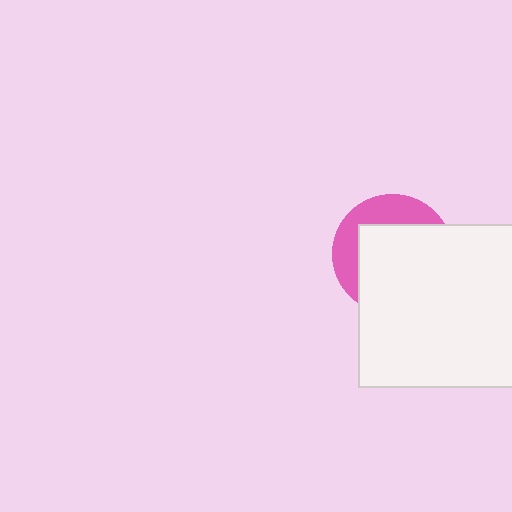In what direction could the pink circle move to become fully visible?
The pink circle could move toward the upper-left. That would shift it out from behind the white square entirely.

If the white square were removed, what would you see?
You would see the complete pink circle.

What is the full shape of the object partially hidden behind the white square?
The partially hidden object is a pink circle.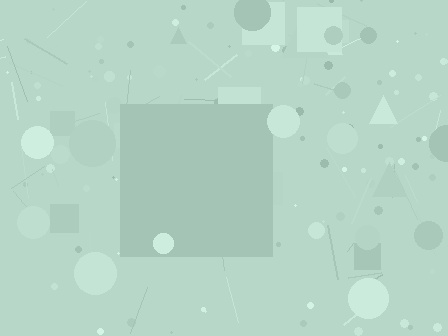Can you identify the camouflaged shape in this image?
The camouflaged shape is a square.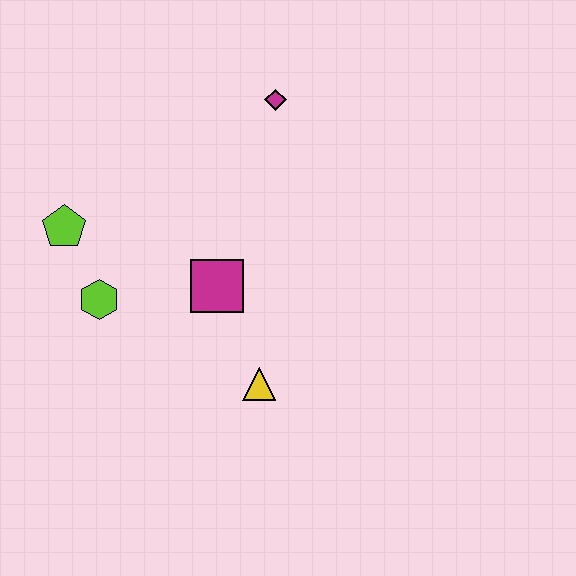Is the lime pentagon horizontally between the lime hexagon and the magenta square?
No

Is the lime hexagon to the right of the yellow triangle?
No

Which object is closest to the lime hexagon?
The lime pentagon is closest to the lime hexagon.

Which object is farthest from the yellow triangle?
The magenta diamond is farthest from the yellow triangle.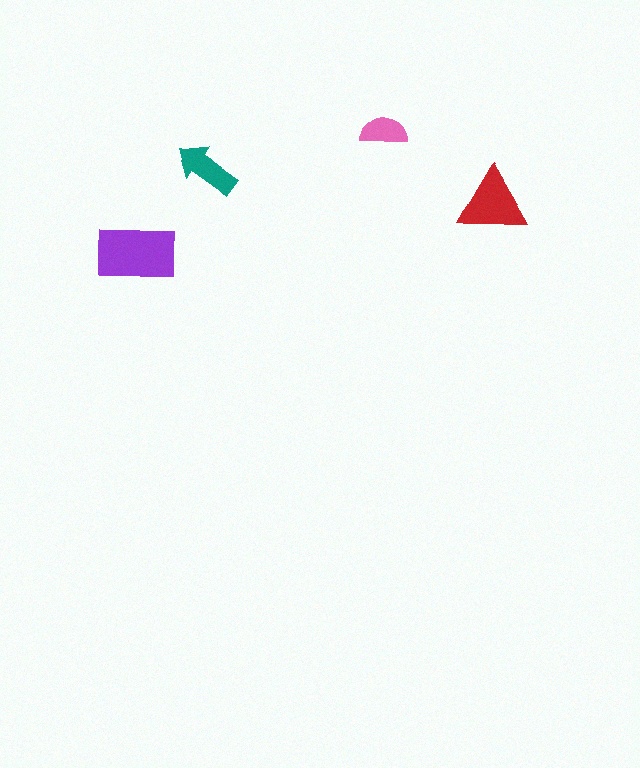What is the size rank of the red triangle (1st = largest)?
2nd.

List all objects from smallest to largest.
The pink semicircle, the teal arrow, the red triangle, the purple rectangle.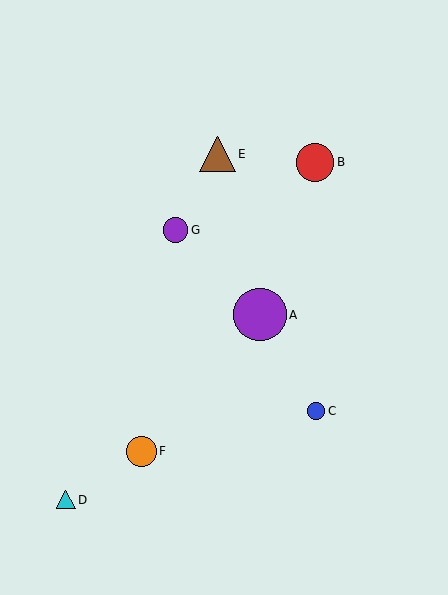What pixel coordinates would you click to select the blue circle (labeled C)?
Click at (316, 411) to select the blue circle C.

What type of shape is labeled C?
Shape C is a blue circle.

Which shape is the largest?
The purple circle (labeled A) is the largest.